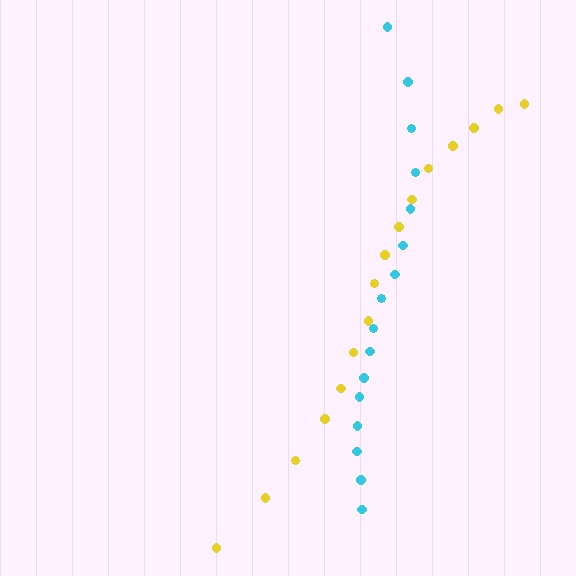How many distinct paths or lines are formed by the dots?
There are 2 distinct paths.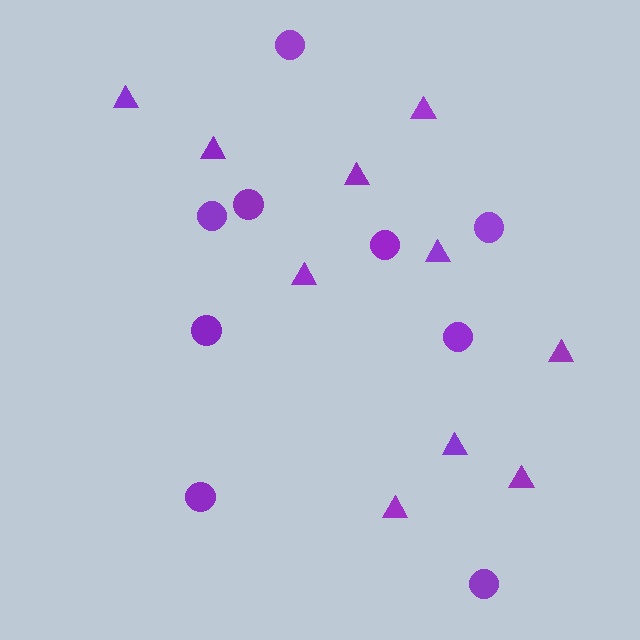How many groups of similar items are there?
There are 2 groups: one group of triangles (10) and one group of circles (9).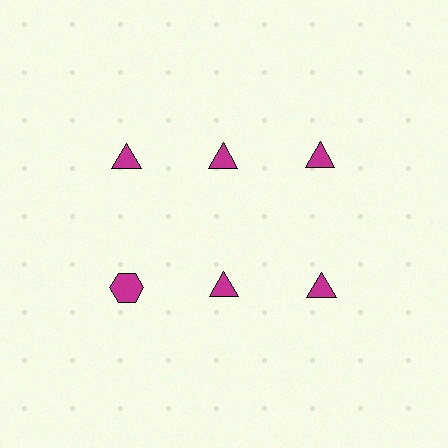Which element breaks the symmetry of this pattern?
The magenta hexagon in the second row, leftmost column breaks the symmetry. All other shapes are magenta triangles.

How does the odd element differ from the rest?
It has a different shape: hexagon instead of triangle.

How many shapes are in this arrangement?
There are 6 shapes arranged in a grid pattern.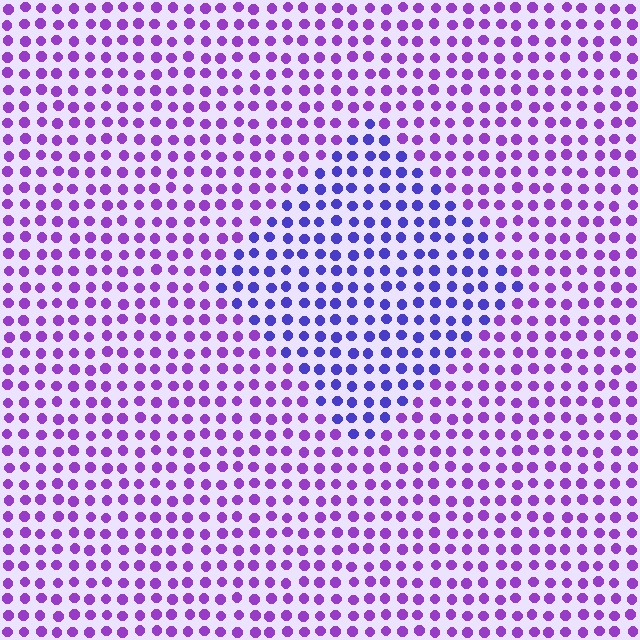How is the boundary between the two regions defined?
The boundary is defined purely by a slight shift in hue (about 34 degrees). Spacing, size, and orientation are identical on both sides.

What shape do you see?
I see a diamond.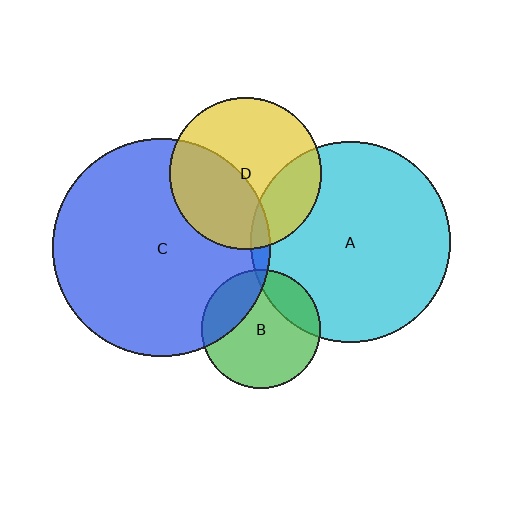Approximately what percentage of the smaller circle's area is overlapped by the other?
Approximately 25%.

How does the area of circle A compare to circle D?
Approximately 1.7 times.